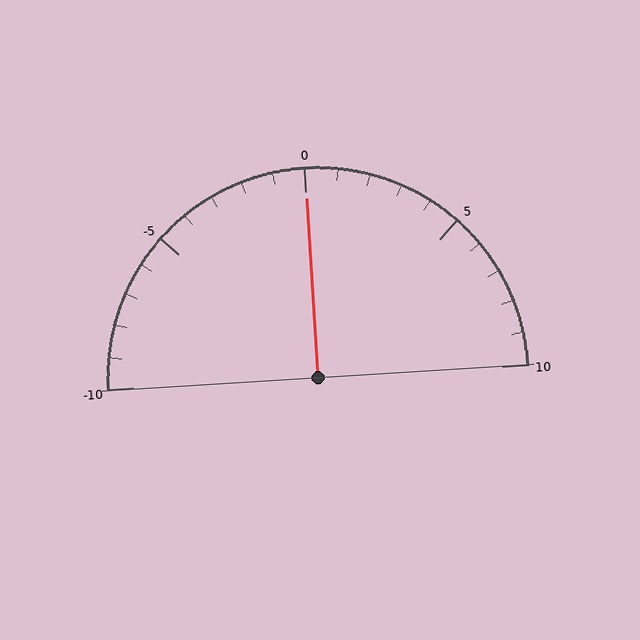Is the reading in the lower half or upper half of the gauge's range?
The reading is in the upper half of the range (-10 to 10).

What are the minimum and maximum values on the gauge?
The gauge ranges from -10 to 10.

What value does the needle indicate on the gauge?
The needle indicates approximately 0.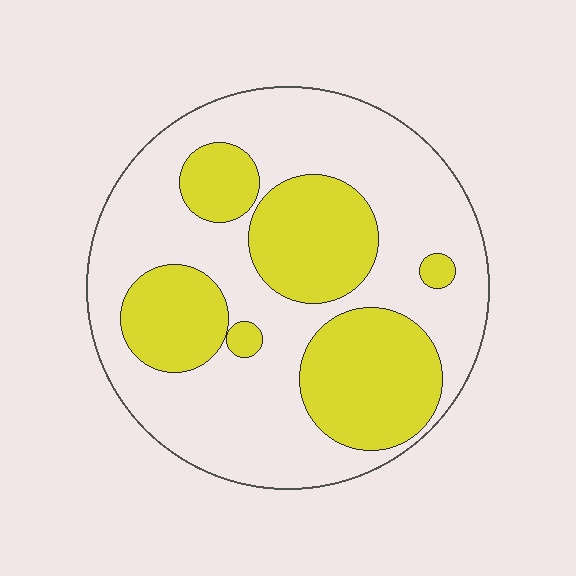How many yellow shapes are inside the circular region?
6.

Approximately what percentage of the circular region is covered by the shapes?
Approximately 35%.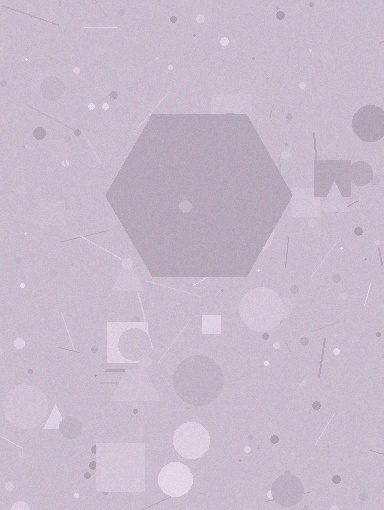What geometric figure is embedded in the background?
A hexagon is embedded in the background.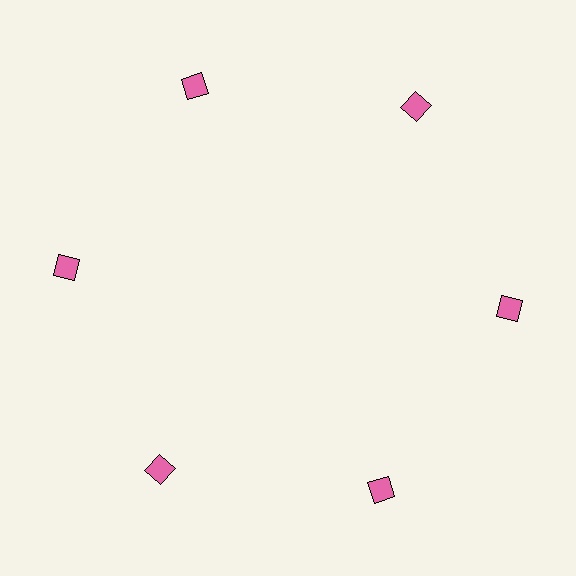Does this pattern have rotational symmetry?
Yes, this pattern has 6-fold rotational symmetry. It looks the same after rotating 60 degrees around the center.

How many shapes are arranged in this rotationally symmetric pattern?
There are 6 shapes, arranged in 6 groups of 1.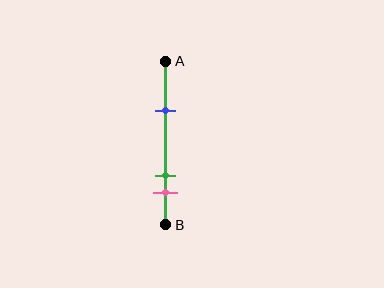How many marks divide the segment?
There are 3 marks dividing the segment.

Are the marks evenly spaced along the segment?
No, the marks are not evenly spaced.